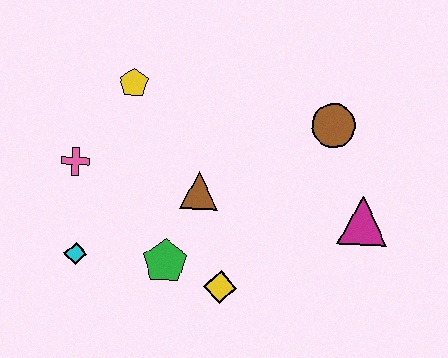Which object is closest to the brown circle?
The magenta triangle is closest to the brown circle.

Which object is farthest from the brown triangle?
The magenta triangle is farthest from the brown triangle.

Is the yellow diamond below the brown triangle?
Yes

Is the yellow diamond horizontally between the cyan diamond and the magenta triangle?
Yes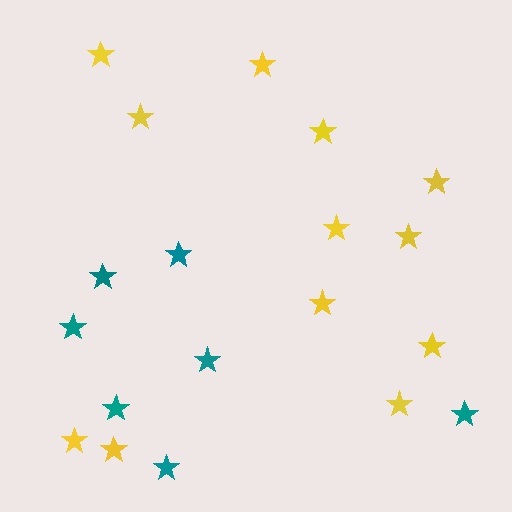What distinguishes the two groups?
There are 2 groups: one group of yellow stars (12) and one group of teal stars (7).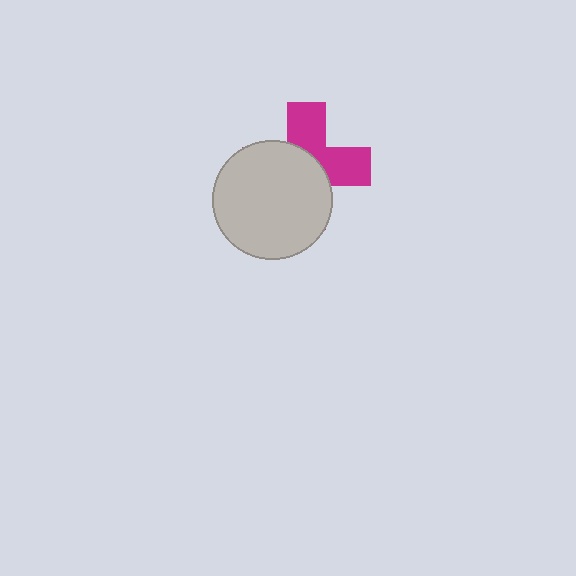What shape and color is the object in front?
The object in front is a light gray circle.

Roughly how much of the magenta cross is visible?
A small part of it is visible (roughly 43%).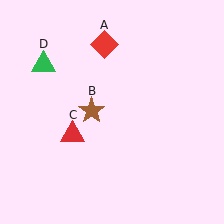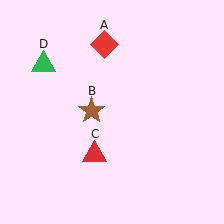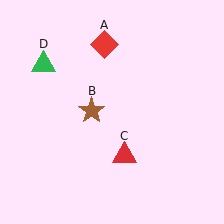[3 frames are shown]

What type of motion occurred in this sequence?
The red triangle (object C) rotated counterclockwise around the center of the scene.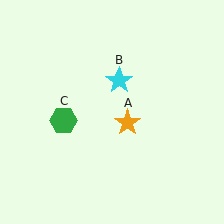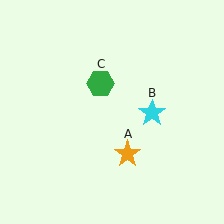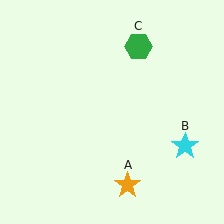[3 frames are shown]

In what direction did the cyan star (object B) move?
The cyan star (object B) moved down and to the right.